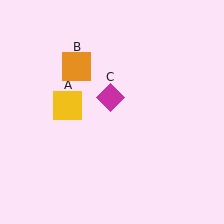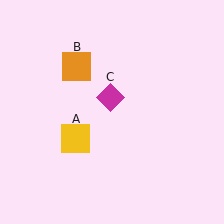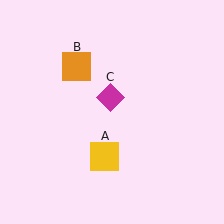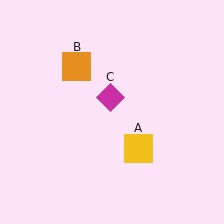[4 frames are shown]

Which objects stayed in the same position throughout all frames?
Orange square (object B) and magenta diamond (object C) remained stationary.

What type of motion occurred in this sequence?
The yellow square (object A) rotated counterclockwise around the center of the scene.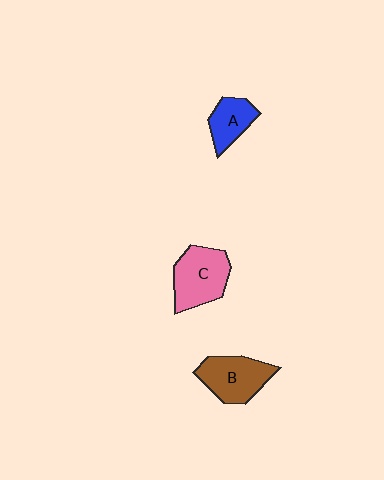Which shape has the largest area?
Shape C (pink).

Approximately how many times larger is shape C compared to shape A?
Approximately 1.6 times.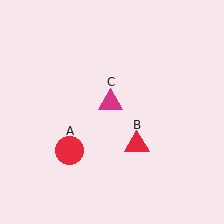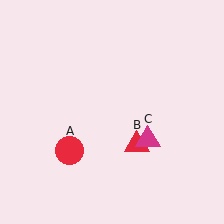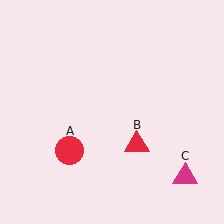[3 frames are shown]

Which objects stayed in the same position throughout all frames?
Red circle (object A) and red triangle (object B) remained stationary.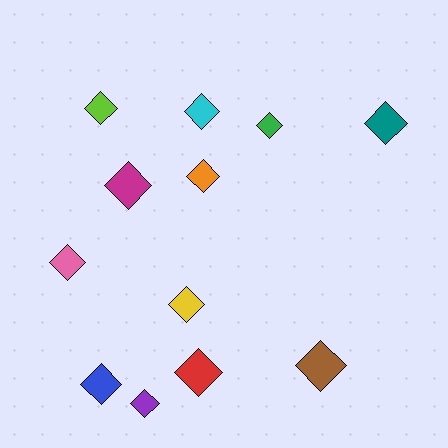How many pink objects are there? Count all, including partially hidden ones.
There is 1 pink object.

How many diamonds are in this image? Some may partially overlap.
There are 12 diamonds.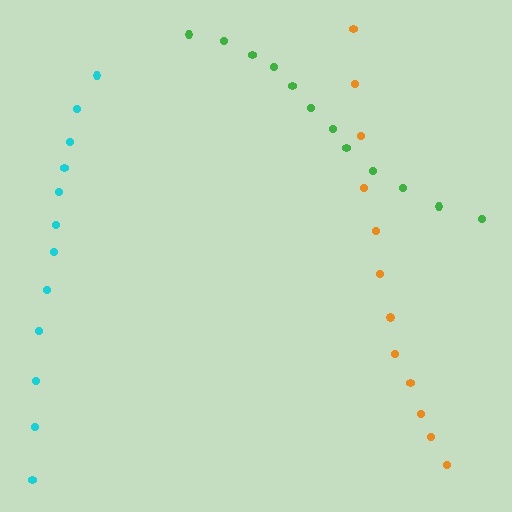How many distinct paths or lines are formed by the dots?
There are 3 distinct paths.